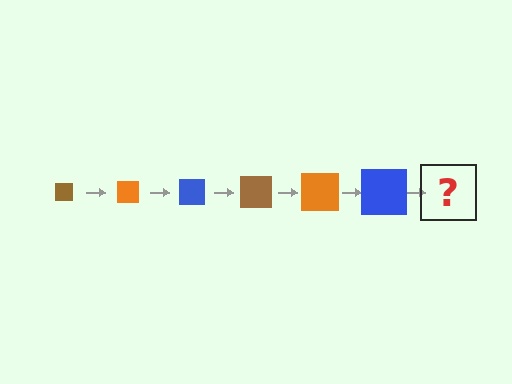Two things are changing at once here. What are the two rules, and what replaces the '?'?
The two rules are that the square grows larger each step and the color cycles through brown, orange, and blue. The '?' should be a brown square, larger than the previous one.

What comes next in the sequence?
The next element should be a brown square, larger than the previous one.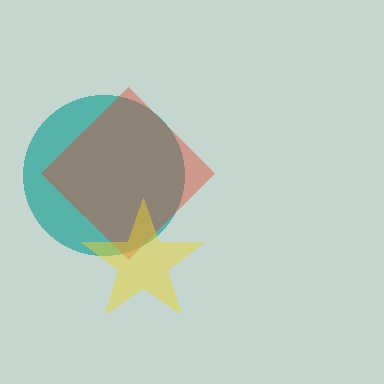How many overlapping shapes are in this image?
There are 3 overlapping shapes in the image.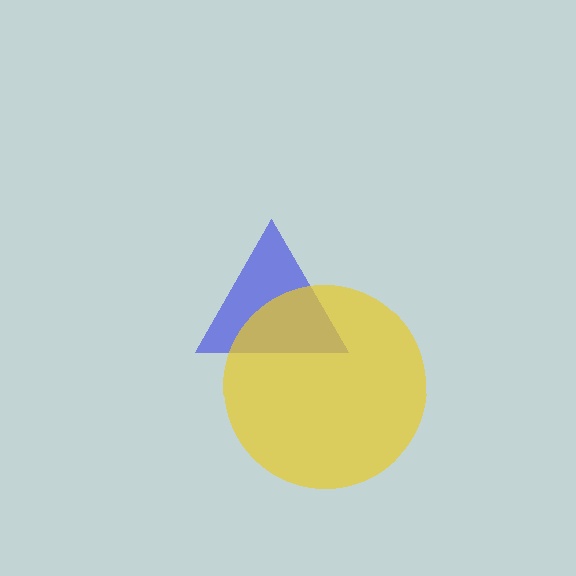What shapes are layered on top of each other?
The layered shapes are: a blue triangle, a yellow circle.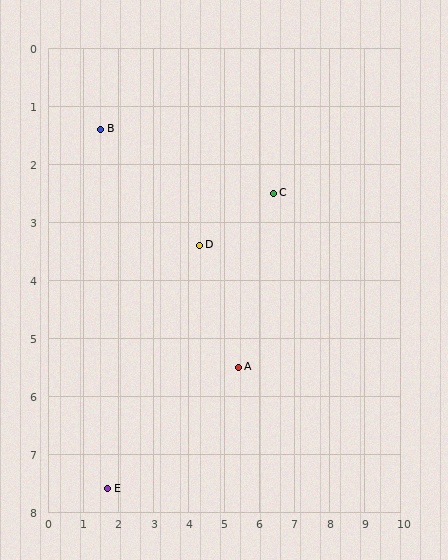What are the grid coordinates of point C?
Point C is at approximately (6.4, 2.5).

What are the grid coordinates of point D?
Point D is at approximately (4.3, 3.4).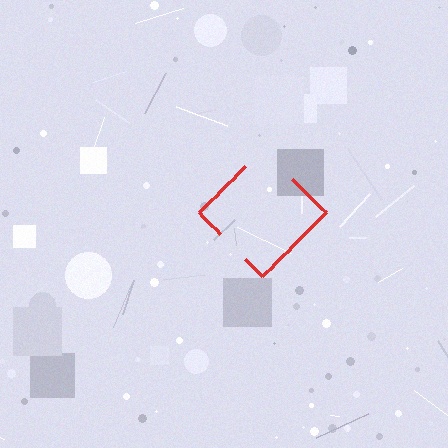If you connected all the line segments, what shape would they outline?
They would outline a diamond.